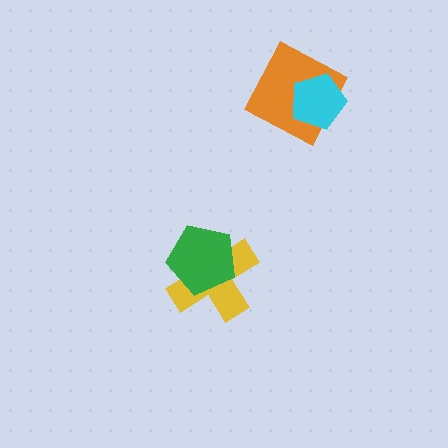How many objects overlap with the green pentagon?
1 object overlaps with the green pentagon.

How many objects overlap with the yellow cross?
1 object overlaps with the yellow cross.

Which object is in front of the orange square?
The cyan pentagon is in front of the orange square.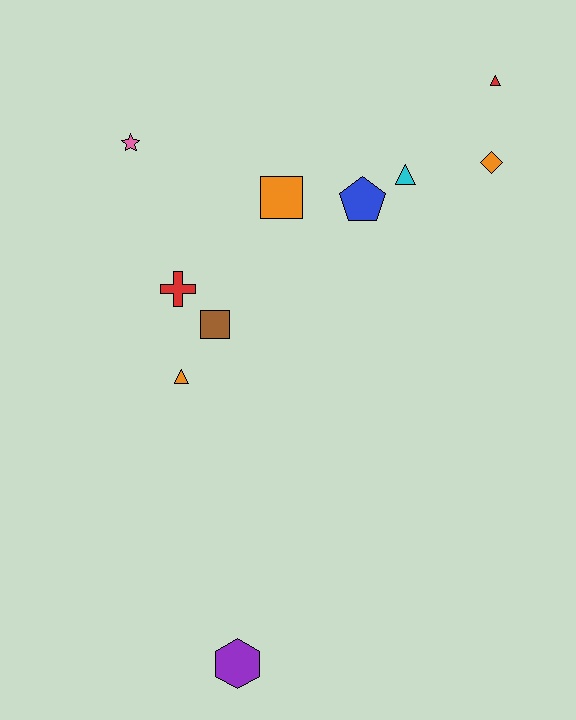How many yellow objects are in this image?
There are no yellow objects.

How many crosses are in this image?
There is 1 cross.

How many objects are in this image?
There are 10 objects.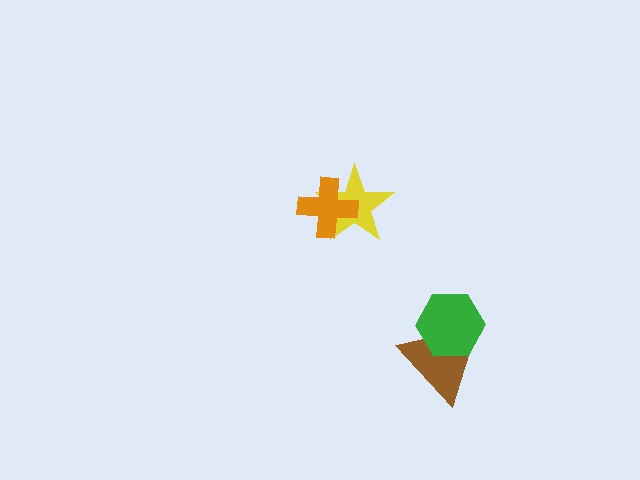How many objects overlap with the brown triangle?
1 object overlaps with the brown triangle.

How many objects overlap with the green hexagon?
1 object overlaps with the green hexagon.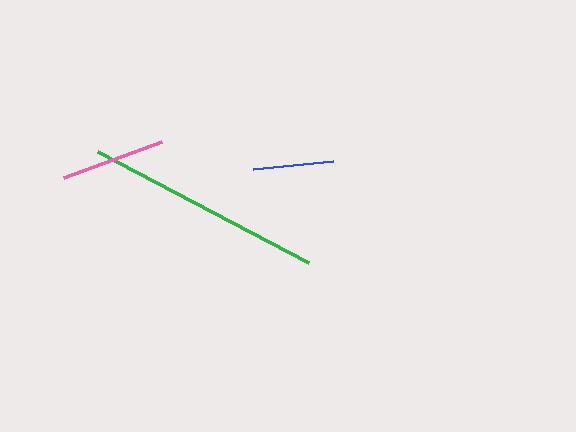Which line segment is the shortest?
The blue line is the shortest at approximately 80 pixels.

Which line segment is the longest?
The green line is the longest at approximately 239 pixels.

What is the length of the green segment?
The green segment is approximately 239 pixels long.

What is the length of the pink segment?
The pink segment is approximately 104 pixels long.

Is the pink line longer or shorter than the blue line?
The pink line is longer than the blue line.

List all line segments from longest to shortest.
From longest to shortest: green, pink, blue.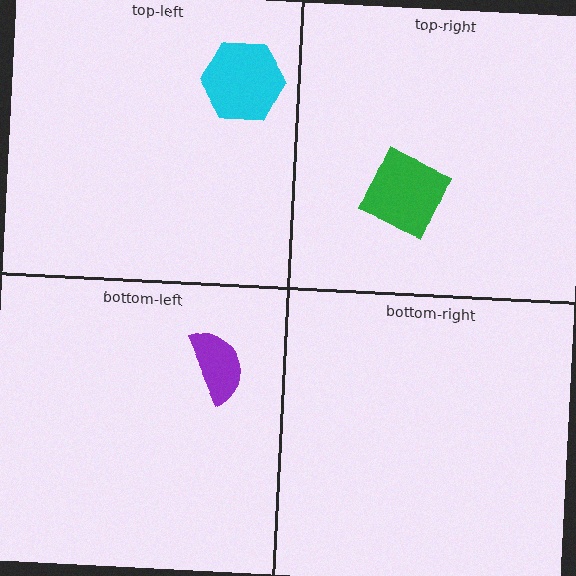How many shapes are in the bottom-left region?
1.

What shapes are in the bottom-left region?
The purple semicircle.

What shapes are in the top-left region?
The cyan hexagon.